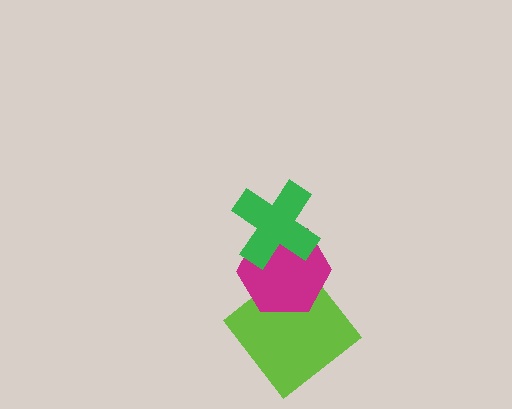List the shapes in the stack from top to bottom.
From top to bottom: the green cross, the magenta hexagon, the lime diamond.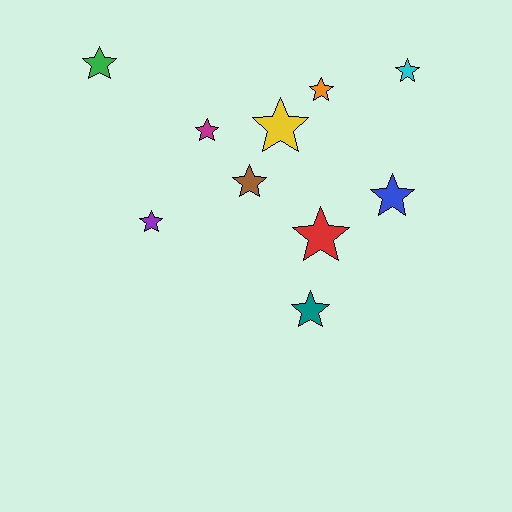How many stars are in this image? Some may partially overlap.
There are 10 stars.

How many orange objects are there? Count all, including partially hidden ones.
There is 1 orange object.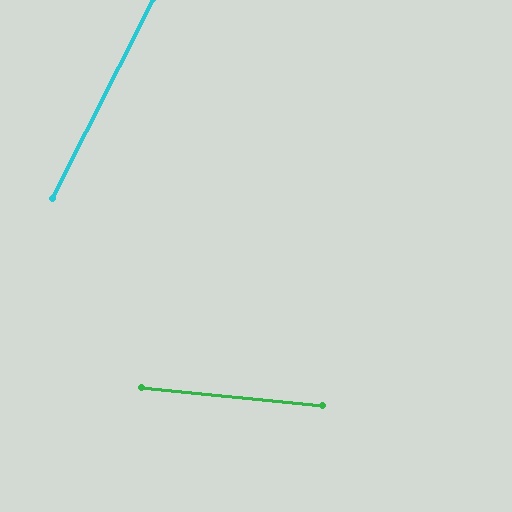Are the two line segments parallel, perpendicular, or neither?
Neither parallel nor perpendicular — they differ by about 69°.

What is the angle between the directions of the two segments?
Approximately 69 degrees.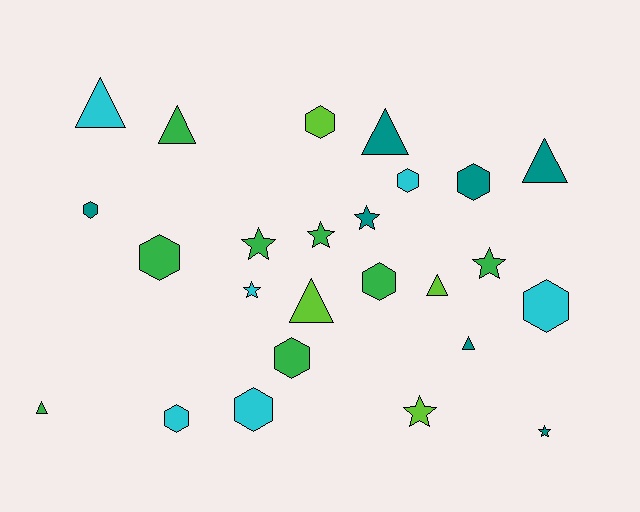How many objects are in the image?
There are 25 objects.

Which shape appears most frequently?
Hexagon, with 10 objects.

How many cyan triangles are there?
There is 1 cyan triangle.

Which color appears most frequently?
Green, with 8 objects.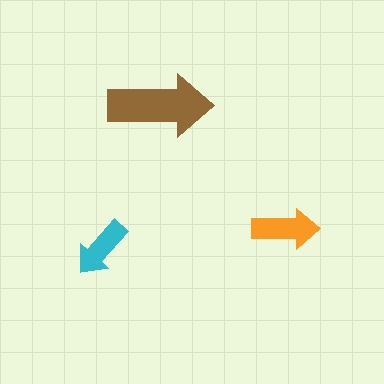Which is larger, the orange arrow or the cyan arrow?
The orange one.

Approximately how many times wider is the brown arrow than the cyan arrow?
About 1.5 times wider.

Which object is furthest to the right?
The orange arrow is rightmost.